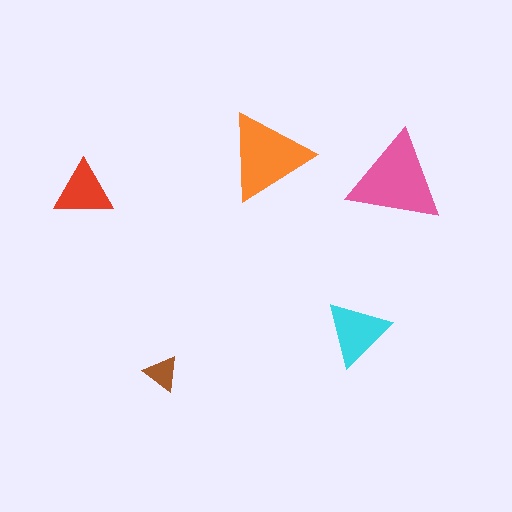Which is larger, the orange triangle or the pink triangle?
The pink one.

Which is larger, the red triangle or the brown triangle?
The red one.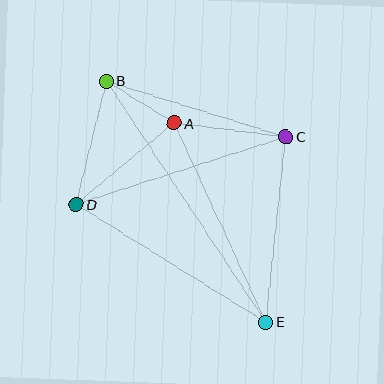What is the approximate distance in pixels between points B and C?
The distance between B and C is approximately 188 pixels.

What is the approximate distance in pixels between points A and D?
The distance between A and D is approximately 127 pixels.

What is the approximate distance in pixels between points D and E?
The distance between D and E is approximately 223 pixels.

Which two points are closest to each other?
Points A and B are closest to each other.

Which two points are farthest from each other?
Points B and E are farthest from each other.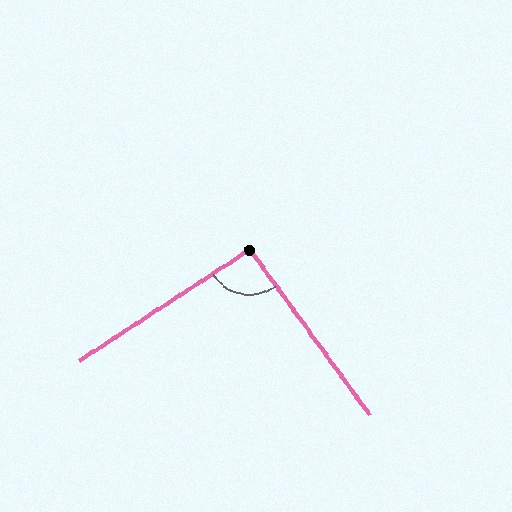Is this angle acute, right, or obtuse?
It is approximately a right angle.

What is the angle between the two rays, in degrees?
Approximately 93 degrees.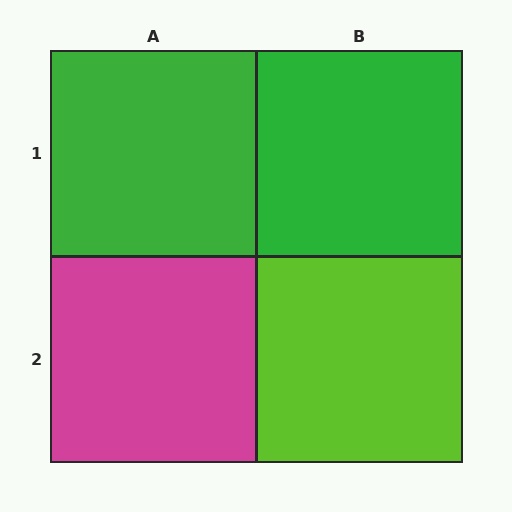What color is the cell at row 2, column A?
Magenta.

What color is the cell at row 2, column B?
Lime.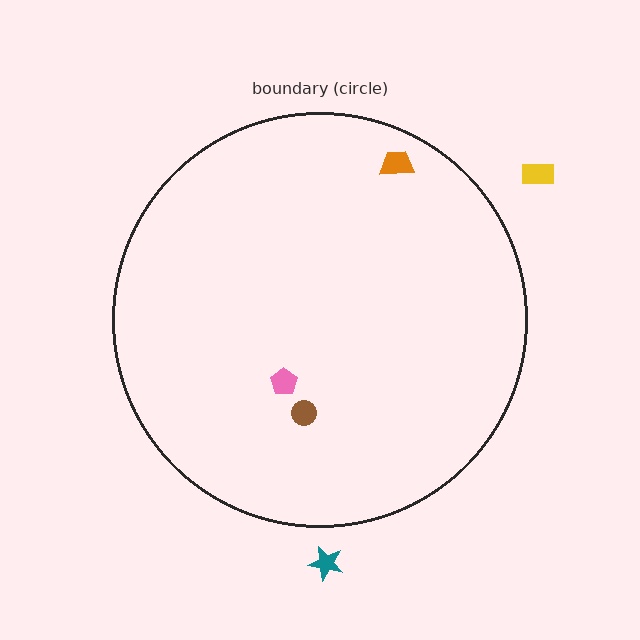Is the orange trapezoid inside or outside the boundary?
Inside.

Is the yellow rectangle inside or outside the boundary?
Outside.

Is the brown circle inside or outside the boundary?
Inside.